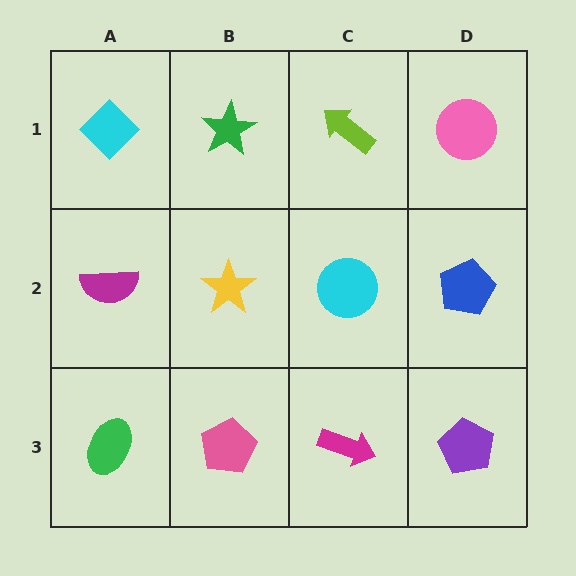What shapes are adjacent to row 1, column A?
A magenta semicircle (row 2, column A), a green star (row 1, column B).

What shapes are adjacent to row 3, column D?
A blue pentagon (row 2, column D), a magenta arrow (row 3, column C).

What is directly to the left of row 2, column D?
A cyan circle.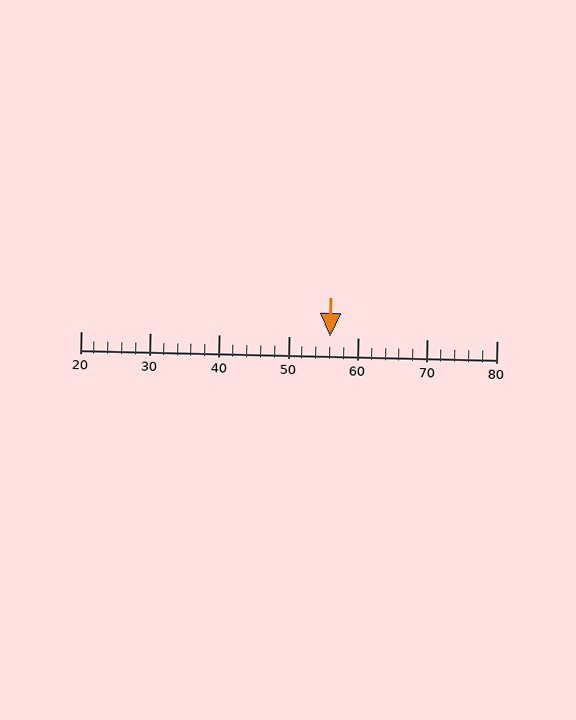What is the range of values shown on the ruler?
The ruler shows values from 20 to 80.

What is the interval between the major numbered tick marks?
The major tick marks are spaced 10 units apart.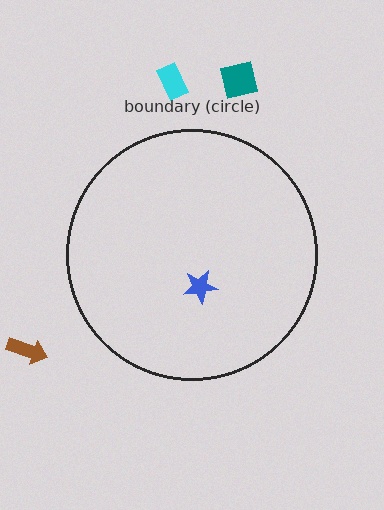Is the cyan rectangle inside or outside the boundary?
Outside.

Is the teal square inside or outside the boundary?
Outside.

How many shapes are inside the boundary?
1 inside, 3 outside.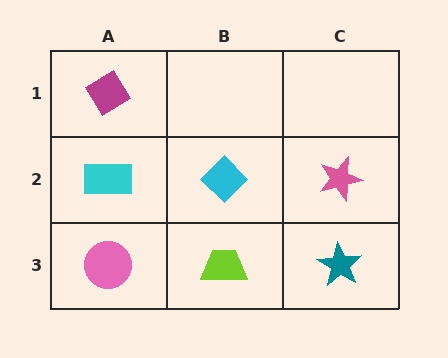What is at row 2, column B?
A cyan diamond.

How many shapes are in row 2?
3 shapes.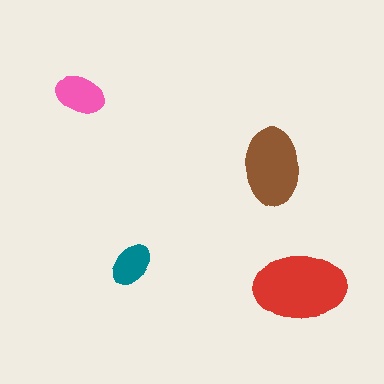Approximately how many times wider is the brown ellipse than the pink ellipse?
About 1.5 times wider.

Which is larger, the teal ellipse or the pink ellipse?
The pink one.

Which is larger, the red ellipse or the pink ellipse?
The red one.